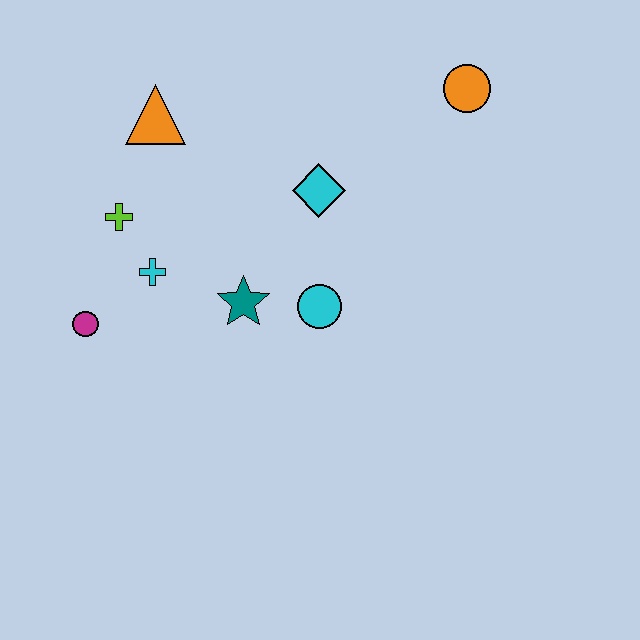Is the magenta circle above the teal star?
No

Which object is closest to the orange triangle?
The lime cross is closest to the orange triangle.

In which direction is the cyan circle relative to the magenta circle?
The cyan circle is to the right of the magenta circle.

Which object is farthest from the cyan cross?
The orange circle is farthest from the cyan cross.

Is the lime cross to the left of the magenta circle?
No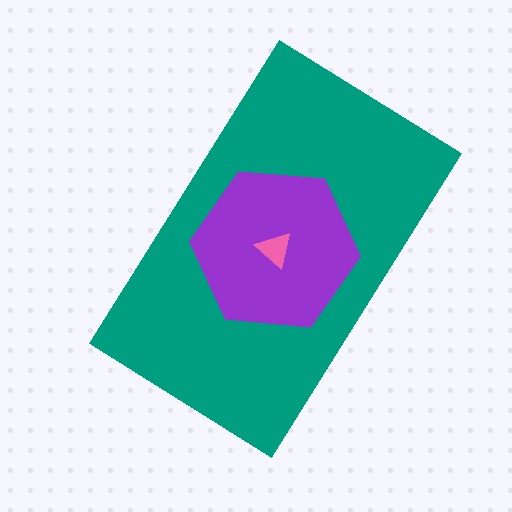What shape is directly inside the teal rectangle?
The purple hexagon.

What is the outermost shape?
The teal rectangle.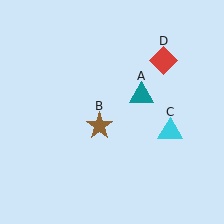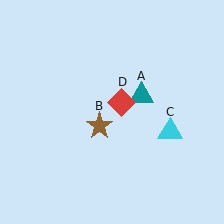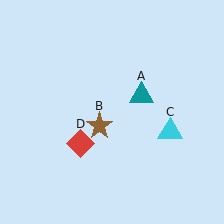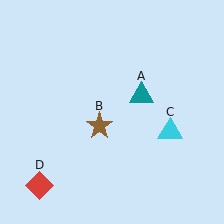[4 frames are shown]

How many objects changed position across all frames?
1 object changed position: red diamond (object D).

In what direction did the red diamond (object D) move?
The red diamond (object D) moved down and to the left.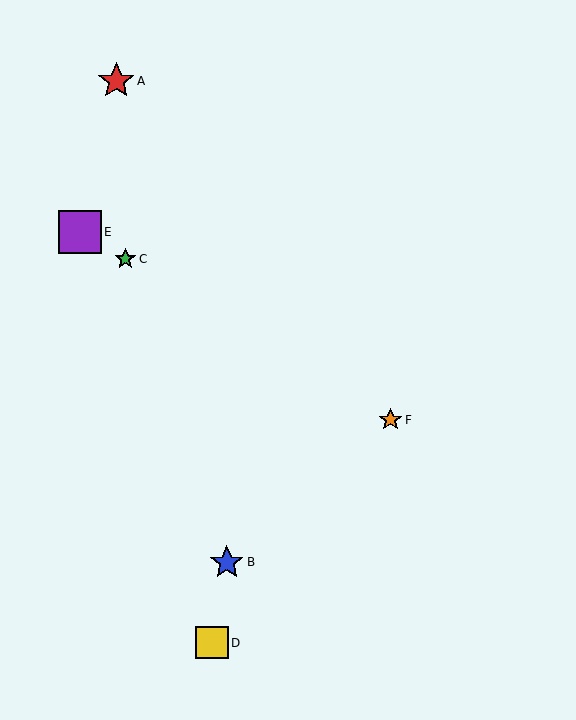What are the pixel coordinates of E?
Object E is at (80, 232).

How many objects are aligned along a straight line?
3 objects (C, E, F) are aligned along a straight line.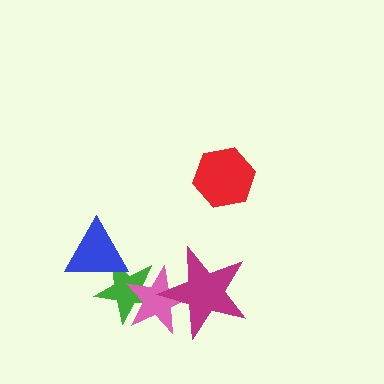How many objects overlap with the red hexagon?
0 objects overlap with the red hexagon.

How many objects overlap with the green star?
2 objects overlap with the green star.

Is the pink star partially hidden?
Yes, it is partially covered by another shape.